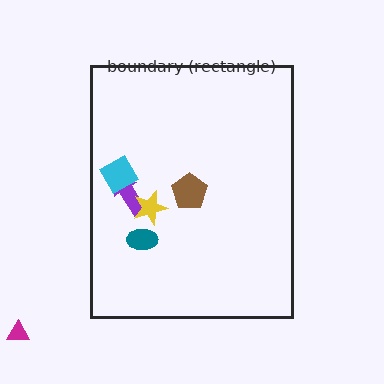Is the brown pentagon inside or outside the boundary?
Inside.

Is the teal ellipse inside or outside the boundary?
Inside.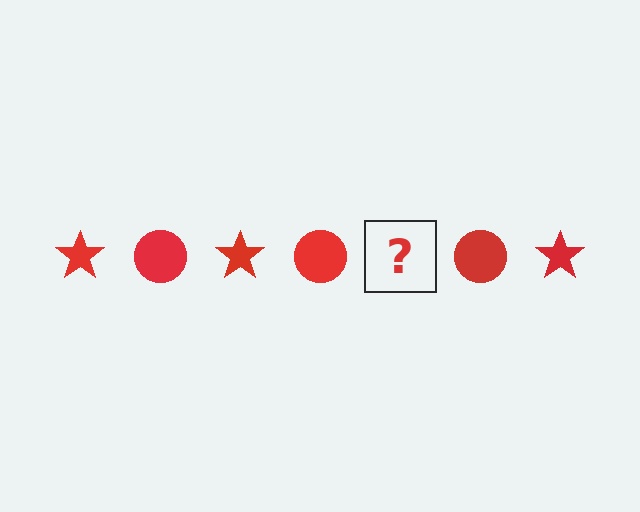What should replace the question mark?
The question mark should be replaced with a red star.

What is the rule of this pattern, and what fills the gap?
The rule is that the pattern cycles through star, circle shapes in red. The gap should be filled with a red star.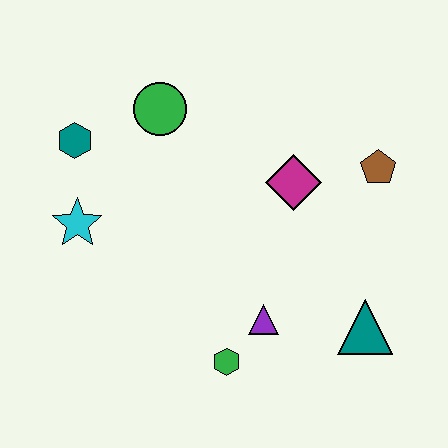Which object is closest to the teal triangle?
The purple triangle is closest to the teal triangle.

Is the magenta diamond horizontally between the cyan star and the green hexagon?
No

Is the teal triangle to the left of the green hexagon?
No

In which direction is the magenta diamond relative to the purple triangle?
The magenta diamond is above the purple triangle.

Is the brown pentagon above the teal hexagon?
No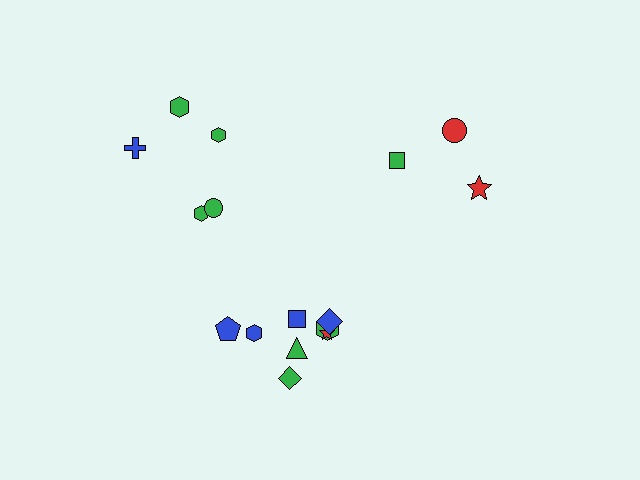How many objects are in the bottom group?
There are 8 objects.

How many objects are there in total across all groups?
There are 16 objects.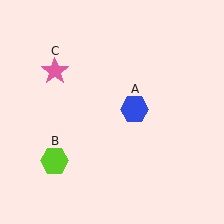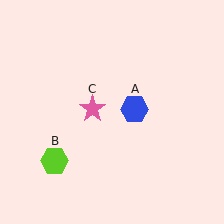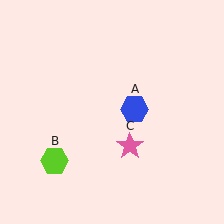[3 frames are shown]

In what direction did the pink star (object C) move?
The pink star (object C) moved down and to the right.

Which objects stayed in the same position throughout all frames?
Blue hexagon (object A) and lime hexagon (object B) remained stationary.